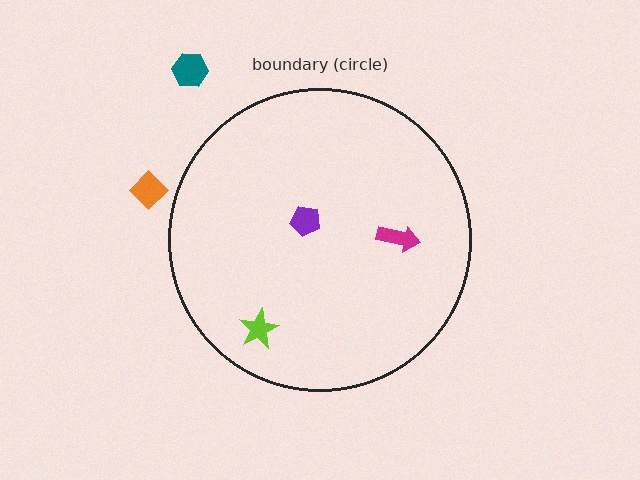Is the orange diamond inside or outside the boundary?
Outside.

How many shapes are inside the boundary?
3 inside, 2 outside.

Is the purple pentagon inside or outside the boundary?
Inside.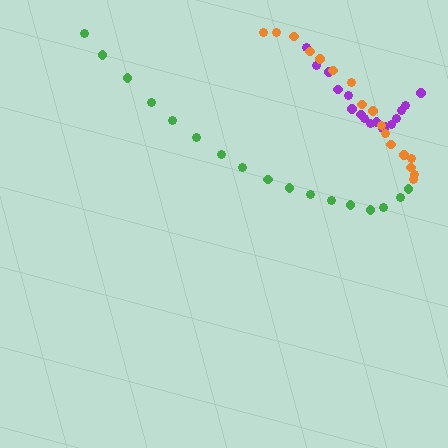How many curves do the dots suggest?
There are 3 distinct paths.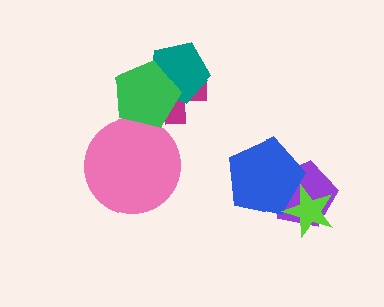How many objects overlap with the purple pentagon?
2 objects overlap with the purple pentagon.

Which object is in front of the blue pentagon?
The lime star is in front of the blue pentagon.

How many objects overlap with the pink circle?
1 object overlaps with the pink circle.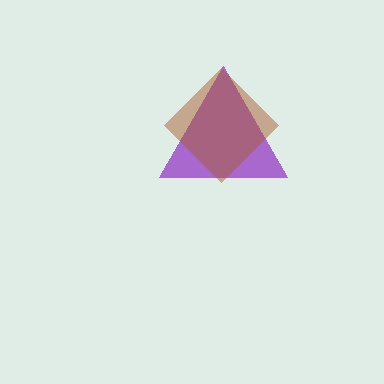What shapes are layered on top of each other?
The layered shapes are: a purple triangle, a brown diamond.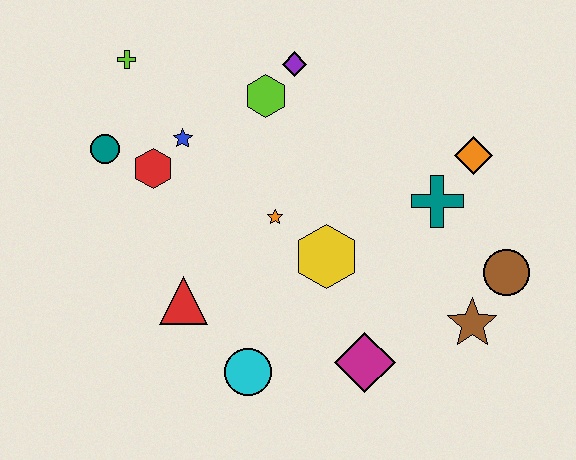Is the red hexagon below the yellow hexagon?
No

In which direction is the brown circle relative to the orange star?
The brown circle is to the right of the orange star.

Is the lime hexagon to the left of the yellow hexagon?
Yes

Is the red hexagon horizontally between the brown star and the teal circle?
Yes